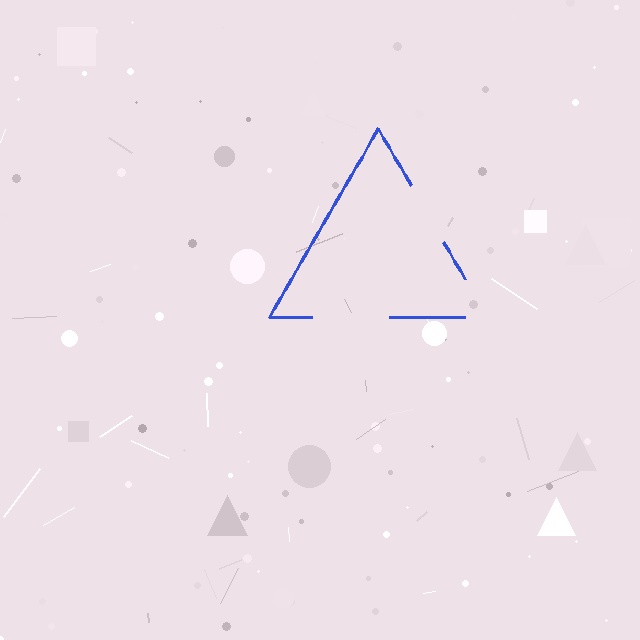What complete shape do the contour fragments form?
The contour fragments form a triangle.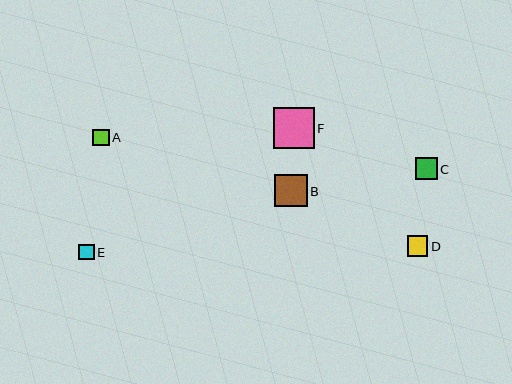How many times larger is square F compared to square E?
Square F is approximately 2.7 times the size of square E.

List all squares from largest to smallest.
From largest to smallest: F, B, C, D, A, E.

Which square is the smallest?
Square E is the smallest with a size of approximately 15 pixels.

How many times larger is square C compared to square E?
Square C is approximately 1.4 times the size of square E.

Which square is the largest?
Square F is the largest with a size of approximately 41 pixels.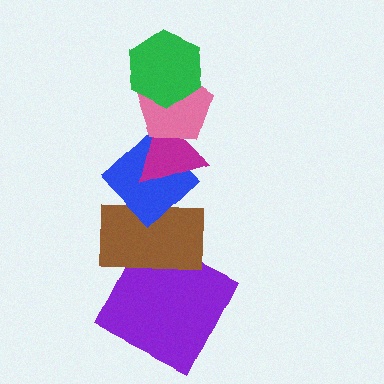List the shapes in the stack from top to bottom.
From top to bottom: the green hexagon, the pink pentagon, the magenta triangle, the blue diamond, the brown rectangle, the purple square.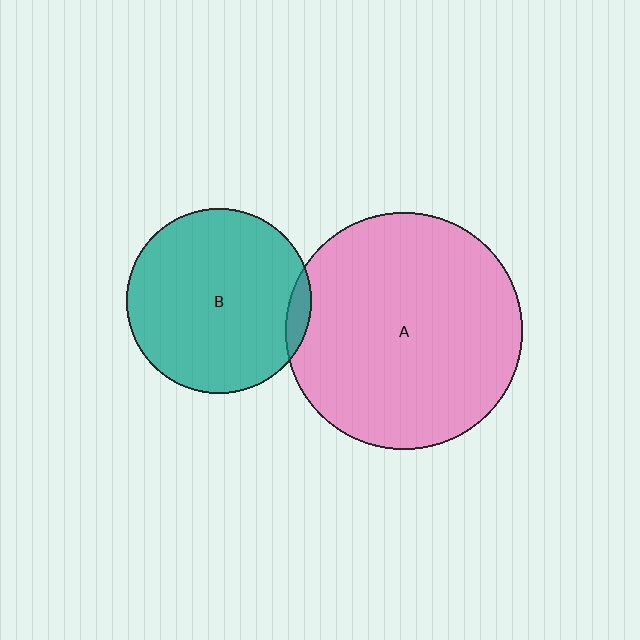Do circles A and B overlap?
Yes.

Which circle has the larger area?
Circle A (pink).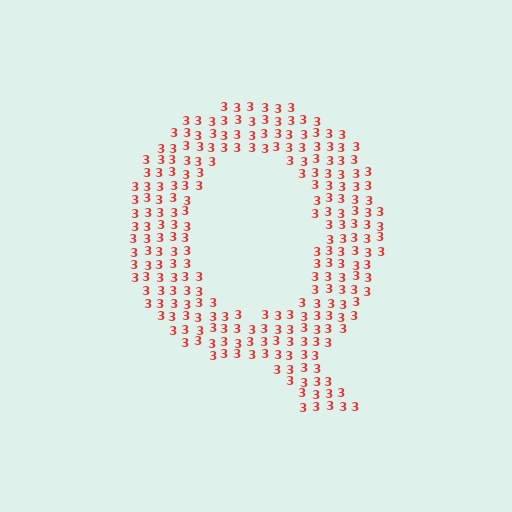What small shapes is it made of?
It is made of small digit 3's.